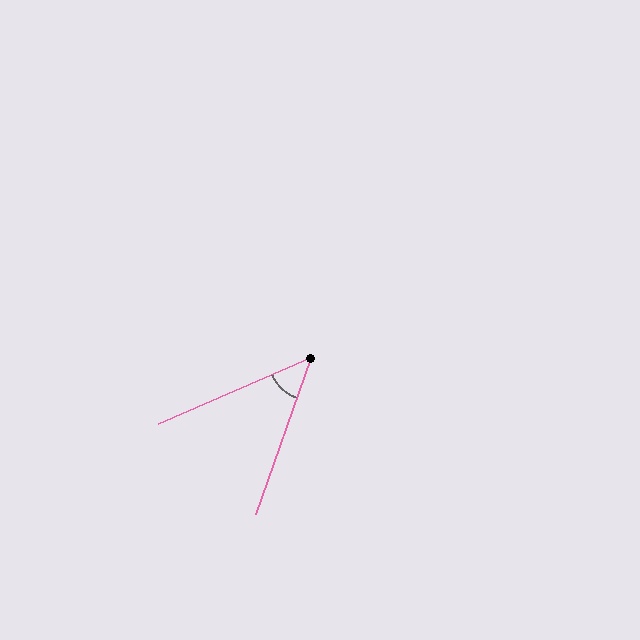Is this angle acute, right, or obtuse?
It is acute.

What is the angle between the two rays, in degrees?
Approximately 47 degrees.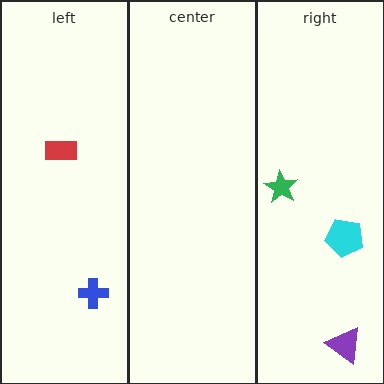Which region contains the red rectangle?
The left region.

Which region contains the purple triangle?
The right region.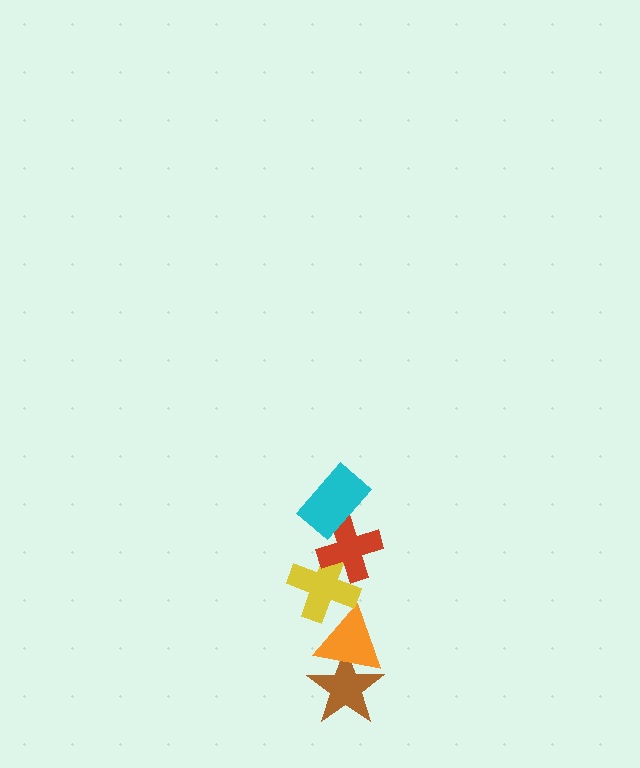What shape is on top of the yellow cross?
The red cross is on top of the yellow cross.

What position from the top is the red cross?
The red cross is 2nd from the top.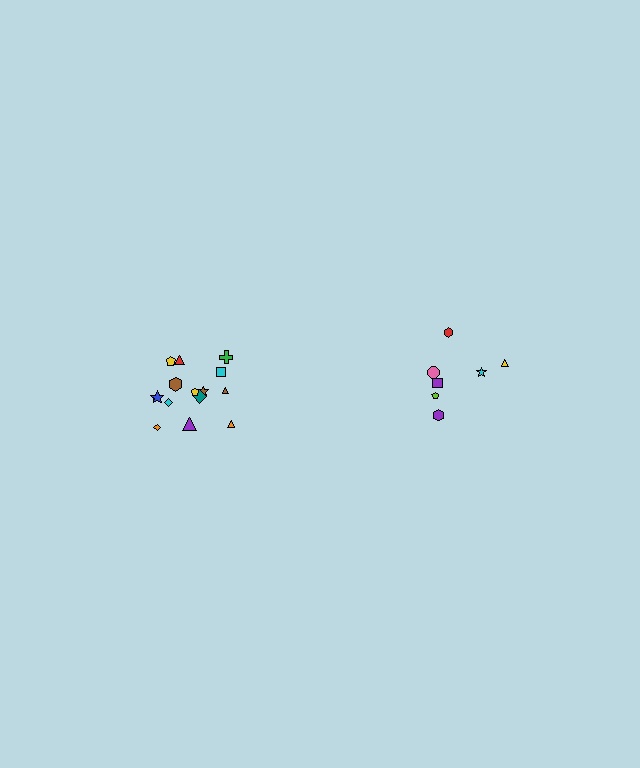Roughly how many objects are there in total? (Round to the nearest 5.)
Roughly 20 objects in total.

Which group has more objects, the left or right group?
The left group.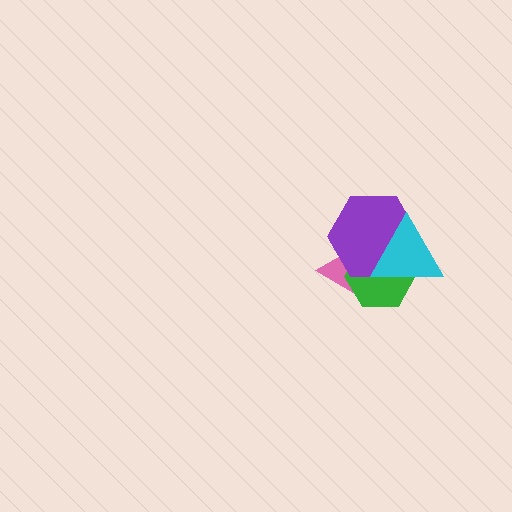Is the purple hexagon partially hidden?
Yes, it is partially covered by another shape.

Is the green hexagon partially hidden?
Yes, it is partially covered by another shape.